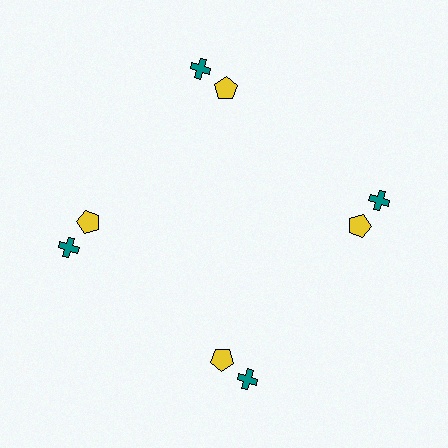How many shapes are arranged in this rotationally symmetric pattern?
There are 8 shapes, arranged in 4 groups of 2.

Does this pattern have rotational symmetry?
Yes, this pattern has 4-fold rotational symmetry. It looks the same after rotating 90 degrees around the center.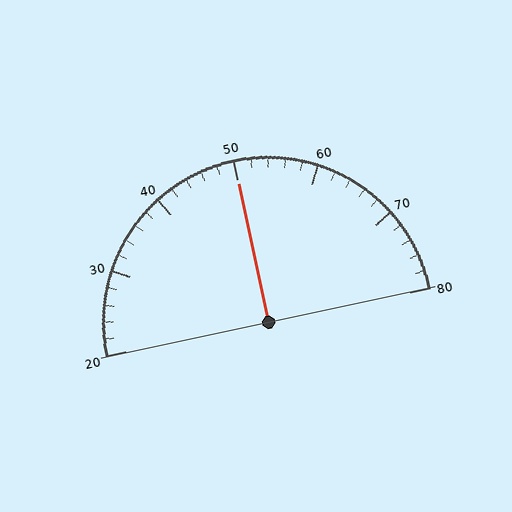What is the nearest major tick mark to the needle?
The nearest major tick mark is 50.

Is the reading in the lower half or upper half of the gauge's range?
The reading is in the upper half of the range (20 to 80).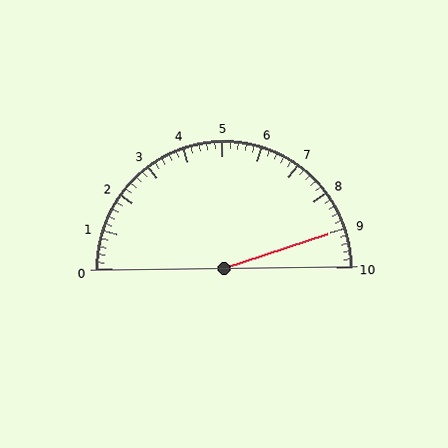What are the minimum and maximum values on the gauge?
The gauge ranges from 0 to 10.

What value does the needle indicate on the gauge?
The needle indicates approximately 9.0.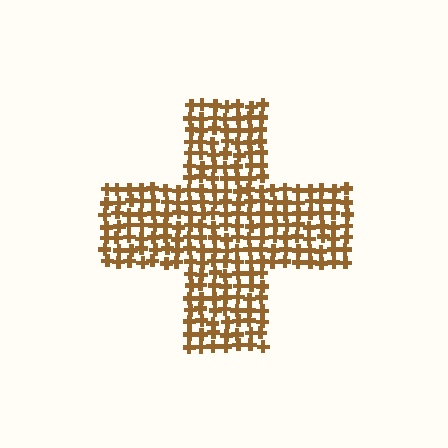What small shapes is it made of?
It is made of small crosses.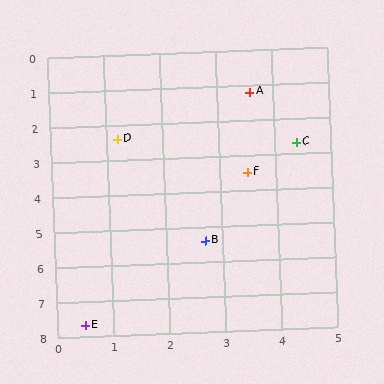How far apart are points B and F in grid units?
Points B and F are about 2.1 grid units apart.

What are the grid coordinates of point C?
Point C is at approximately (4.4, 2.7).